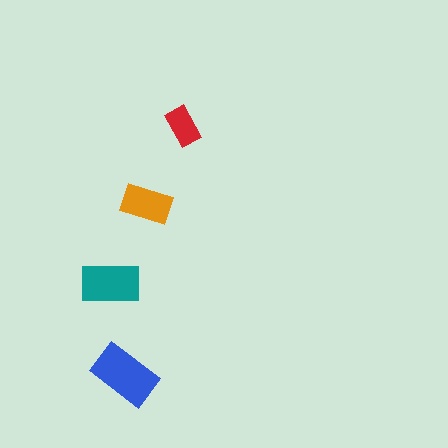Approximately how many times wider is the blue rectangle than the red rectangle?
About 1.5 times wider.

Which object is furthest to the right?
The red rectangle is rightmost.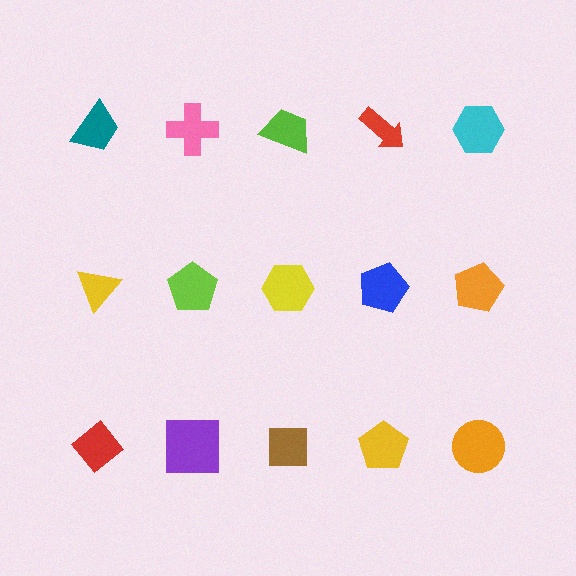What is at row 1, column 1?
A teal trapezoid.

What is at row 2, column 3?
A yellow hexagon.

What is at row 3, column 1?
A red diamond.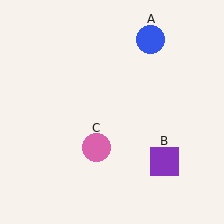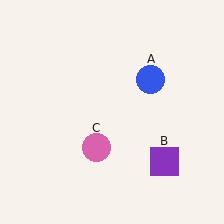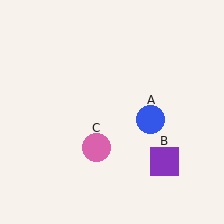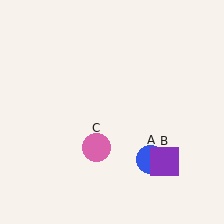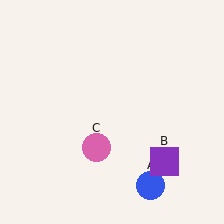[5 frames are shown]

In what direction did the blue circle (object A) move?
The blue circle (object A) moved down.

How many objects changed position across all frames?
1 object changed position: blue circle (object A).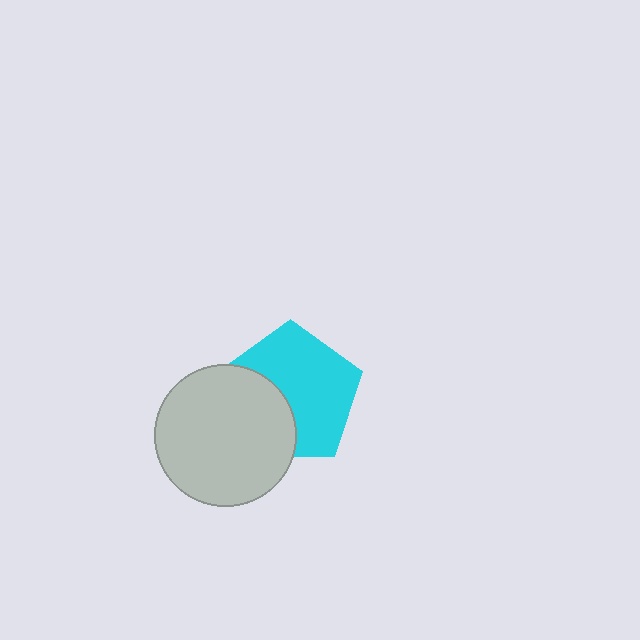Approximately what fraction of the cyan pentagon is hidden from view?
Roughly 36% of the cyan pentagon is hidden behind the light gray circle.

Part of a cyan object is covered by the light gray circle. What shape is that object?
It is a pentagon.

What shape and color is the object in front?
The object in front is a light gray circle.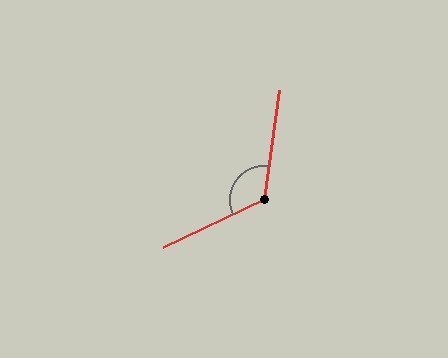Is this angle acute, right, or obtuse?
It is obtuse.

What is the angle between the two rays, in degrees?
Approximately 124 degrees.